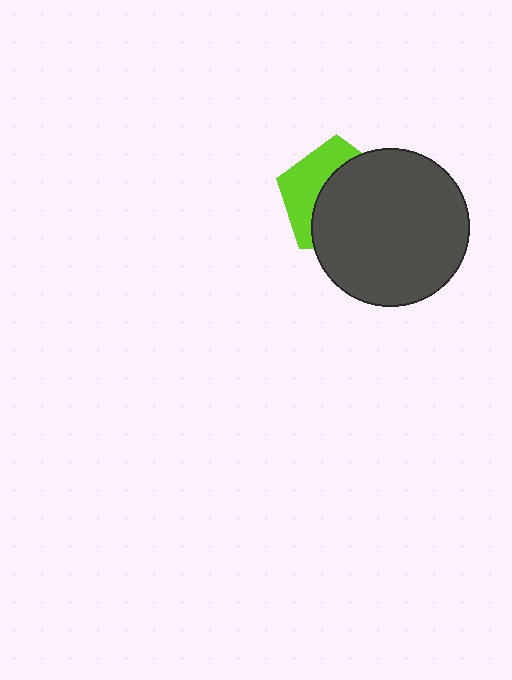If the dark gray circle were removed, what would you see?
You would see the complete lime pentagon.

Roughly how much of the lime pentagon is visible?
A small part of it is visible (roughly 38%).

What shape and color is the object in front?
The object in front is a dark gray circle.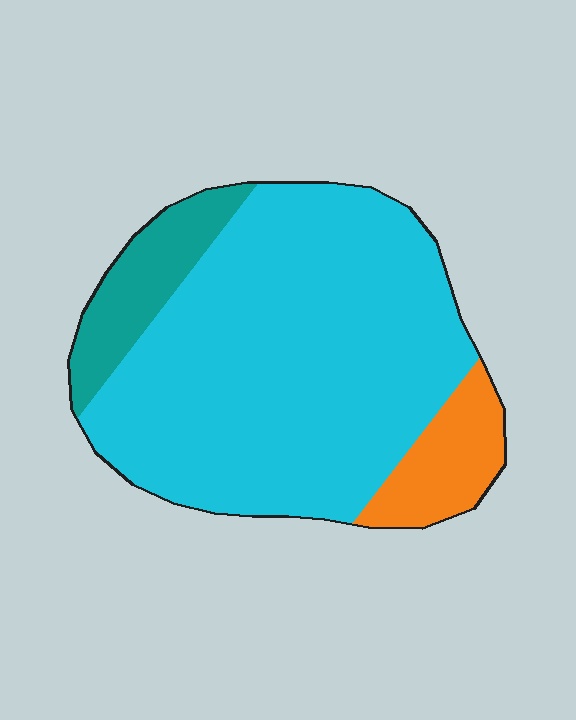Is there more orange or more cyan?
Cyan.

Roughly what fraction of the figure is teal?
Teal takes up about one eighth (1/8) of the figure.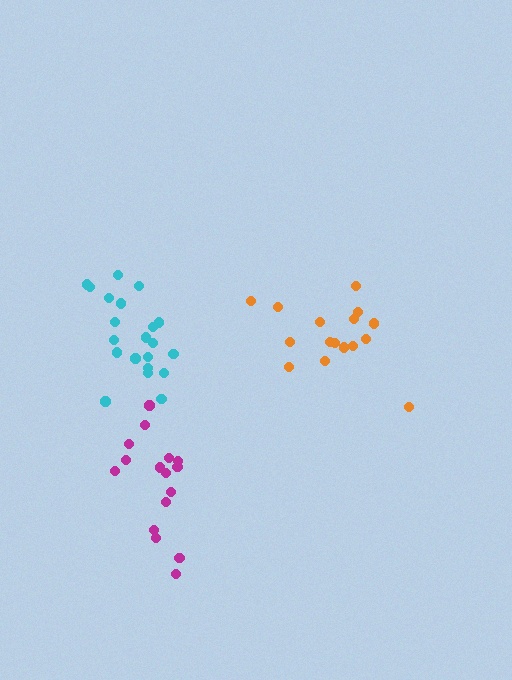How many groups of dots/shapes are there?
There are 3 groups.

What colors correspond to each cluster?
The clusters are colored: magenta, cyan, orange.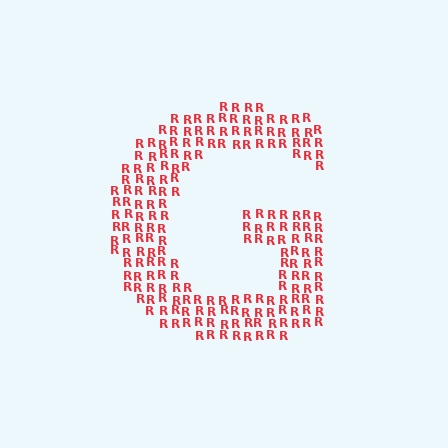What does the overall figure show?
The overall figure shows the letter G.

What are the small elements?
The small elements are letter R's.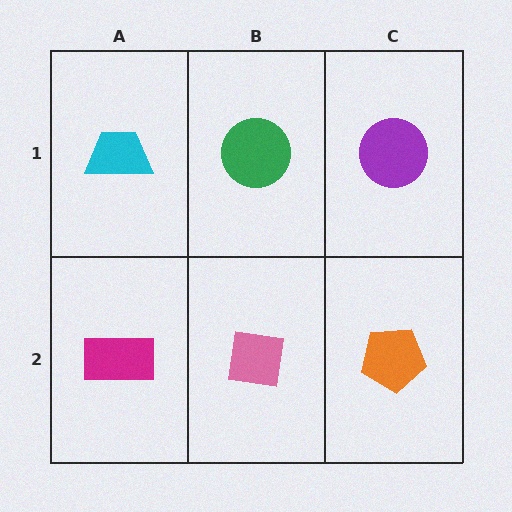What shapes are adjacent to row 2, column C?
A purple circle (row 1, column C), a pink square (row 2, column B).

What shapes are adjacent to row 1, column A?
A magenta rectangle (row 2, column A), a green circle (row 1, column B).